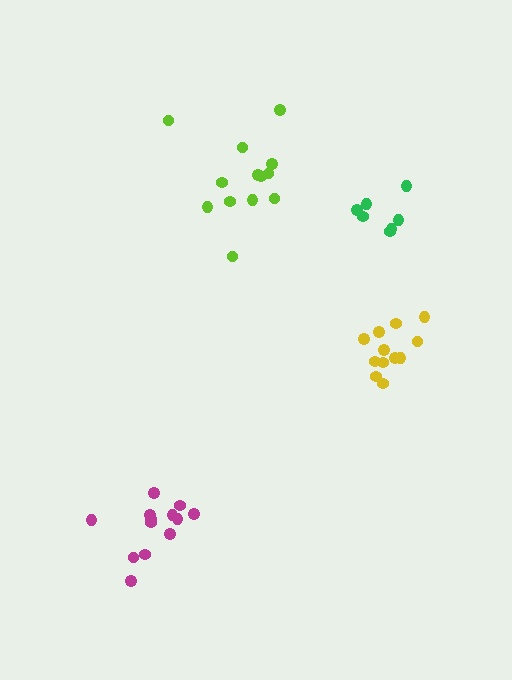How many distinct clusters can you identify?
There are 4 distinct clusters.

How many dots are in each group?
Group 1: 7 dots, Group 2: 13 dots, Group 3: 12 dots, Group 4: 13 dots (45 total).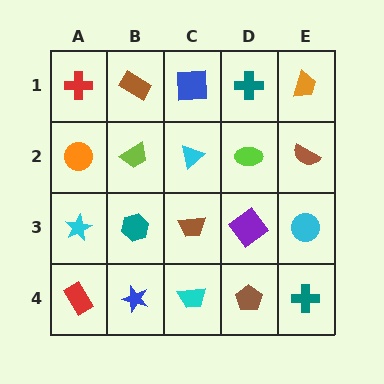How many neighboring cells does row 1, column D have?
3.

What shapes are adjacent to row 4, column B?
A teal hexagon (row 3, column B), a red rectangle (row 4, column A), a cyan trapezoid (row 4, column C).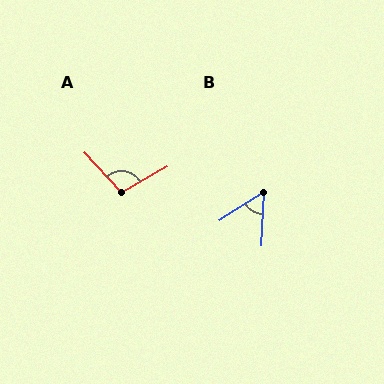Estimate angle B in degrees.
Approximately 55 degrees.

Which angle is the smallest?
B, at approximately 55 degrees.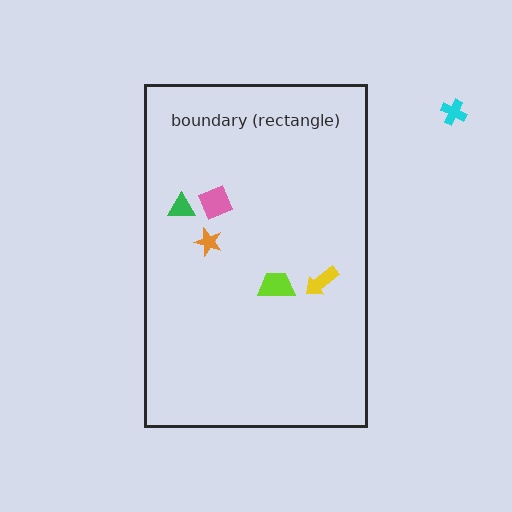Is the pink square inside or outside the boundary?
Inside.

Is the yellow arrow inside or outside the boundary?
Inside.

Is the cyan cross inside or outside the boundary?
Outside.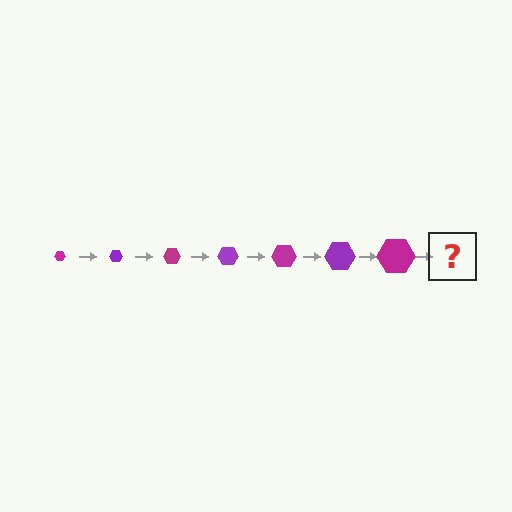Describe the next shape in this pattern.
It should be a purple hexagon, larger than the previous one.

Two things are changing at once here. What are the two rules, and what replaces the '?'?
The two rules are that the hexagon grows larger each step and the color cycles through magenta and purple. The '?' should be a purple hexagon, larger than the previous one.